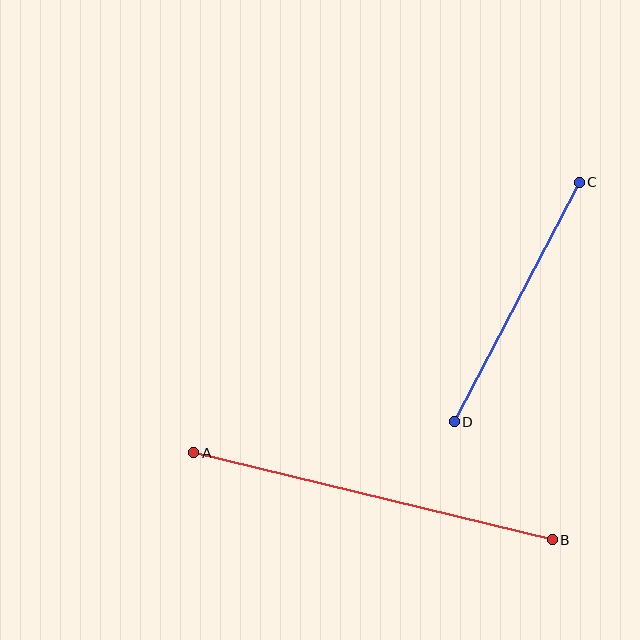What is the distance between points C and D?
The distance is approximately 270 pixels.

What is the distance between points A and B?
The distance is approximately 369 pixels.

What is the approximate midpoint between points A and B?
The midpoint is at approximately (373, 496) pixels.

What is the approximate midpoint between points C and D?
The midpoint is at approximately (517, 302) pixels.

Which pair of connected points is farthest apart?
Points A and B are farthest apart.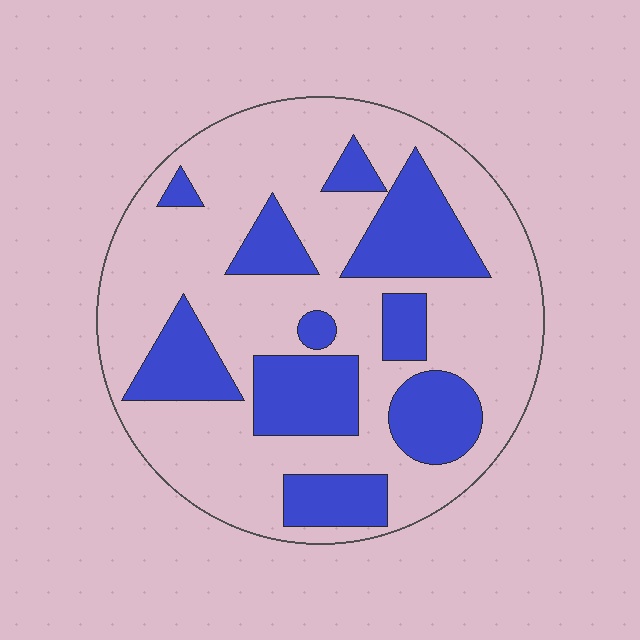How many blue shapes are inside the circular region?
10.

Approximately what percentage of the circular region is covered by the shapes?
Approximately 30%.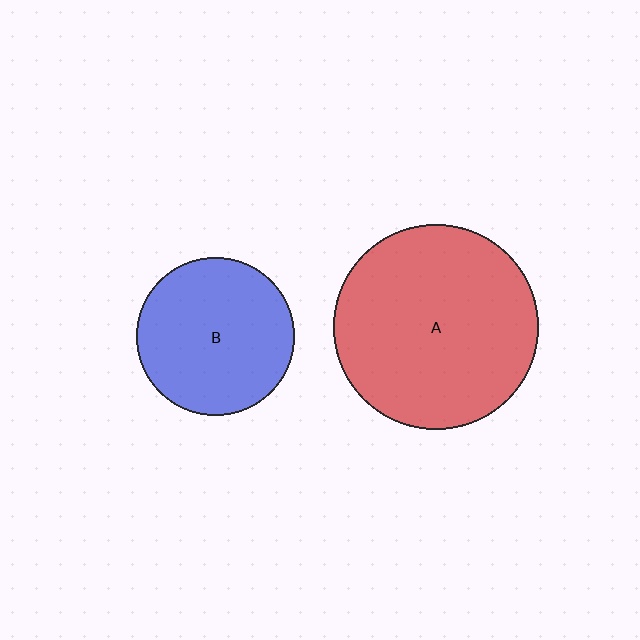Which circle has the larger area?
Circle A (red).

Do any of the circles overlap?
No, none of the circles overlap.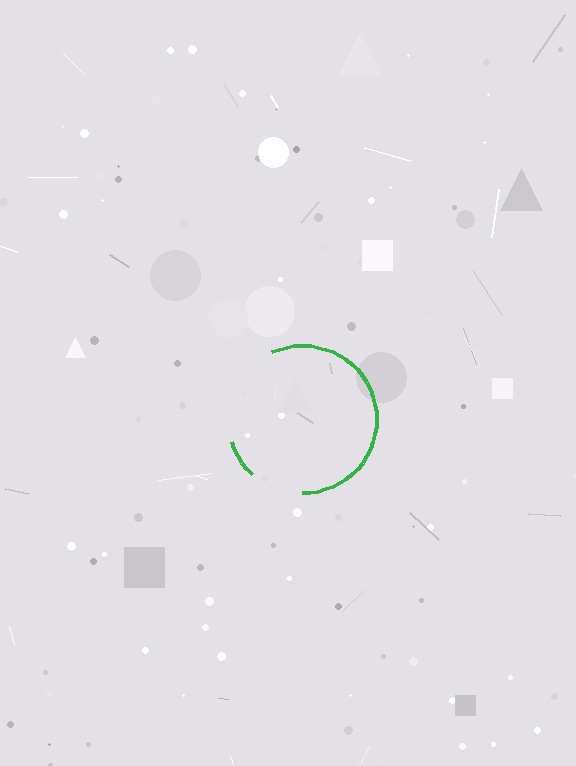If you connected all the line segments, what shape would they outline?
They would outline a circle.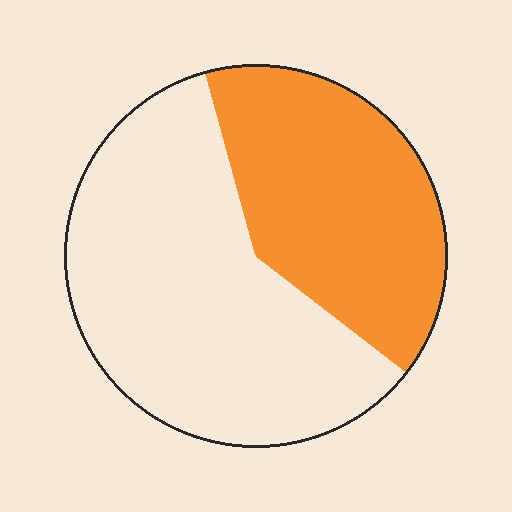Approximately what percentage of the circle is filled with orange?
Approximately 40%.